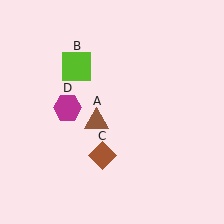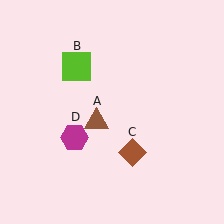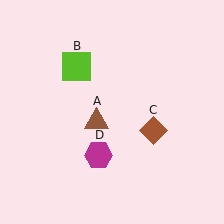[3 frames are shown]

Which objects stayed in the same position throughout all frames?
Brown triangle (object A) and lime square (object B) remained stationary.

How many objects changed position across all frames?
2 objects changed position: brown diamond (object C), magenta hexagon (object D).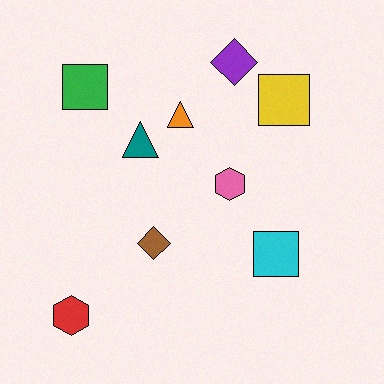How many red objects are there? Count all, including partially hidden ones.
There is 1 red object.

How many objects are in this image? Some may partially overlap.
There are 9 objects.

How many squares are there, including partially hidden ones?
There are 3 squares.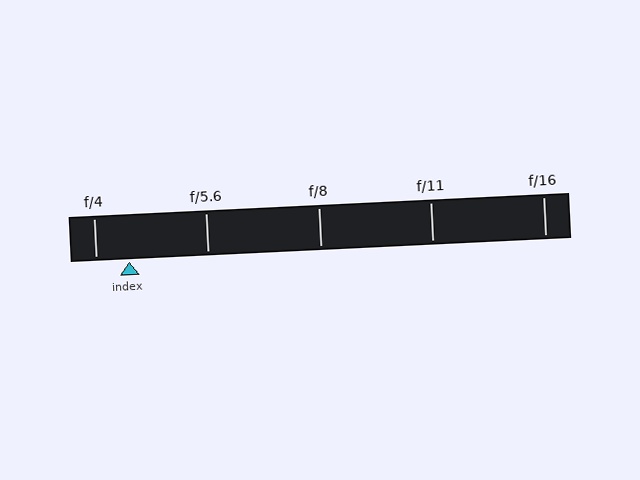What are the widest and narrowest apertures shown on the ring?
The widest aperture shown is f/4 and the narrowest is f/16.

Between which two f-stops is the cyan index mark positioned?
The index mark is between f/4 and f/5.6.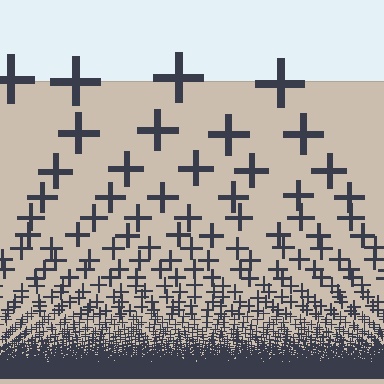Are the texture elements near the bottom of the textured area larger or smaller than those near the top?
Smaller. The gradient is inverted — elements near the bottom are smaller and denser.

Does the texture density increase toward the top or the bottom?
Density increases toward the bottom.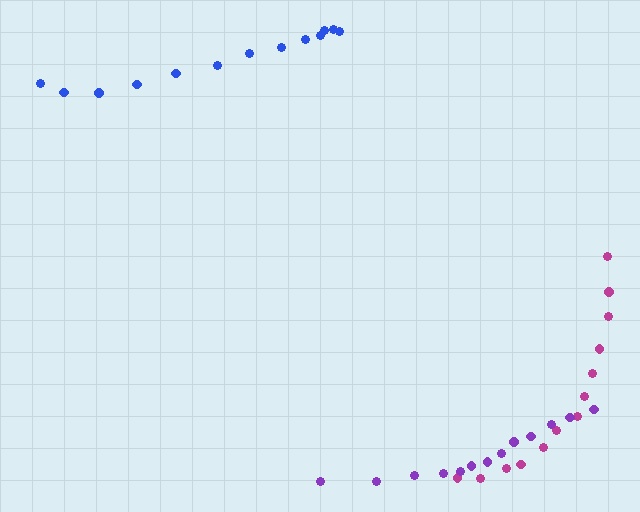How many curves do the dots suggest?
There are 3 distinct paths.